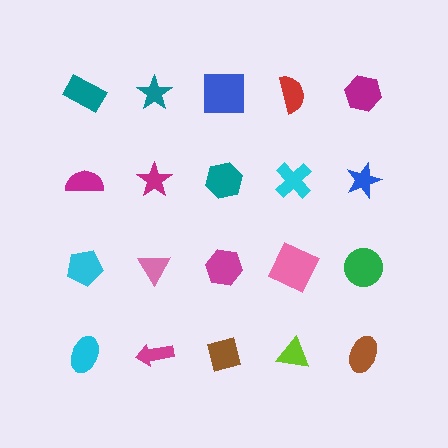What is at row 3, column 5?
A green circle.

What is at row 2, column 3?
A teal hexagon.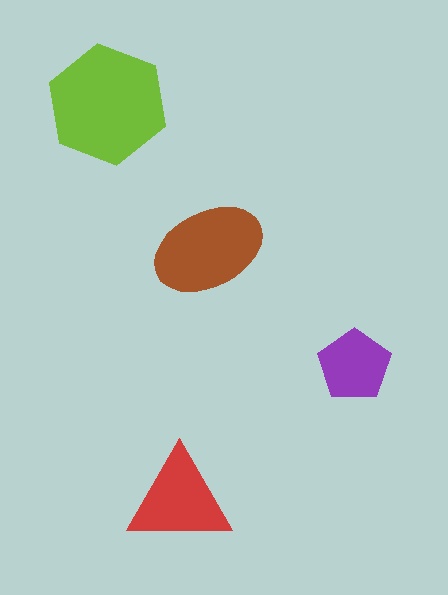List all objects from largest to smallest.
The lime hexagon, the brown ellipse, the red triangle, the purple pentagon.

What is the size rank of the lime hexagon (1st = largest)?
1st.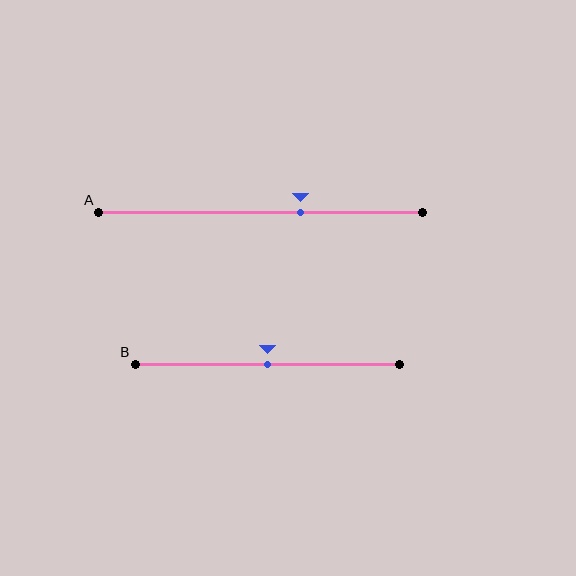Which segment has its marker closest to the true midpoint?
Segment B has its marker closest to the true midpoint.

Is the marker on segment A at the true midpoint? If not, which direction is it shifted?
No, the marker on segment A is shifted to the right by about 12% of the segment length.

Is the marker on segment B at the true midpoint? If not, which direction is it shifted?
Yes, the marker on segment B is at the true midpoint.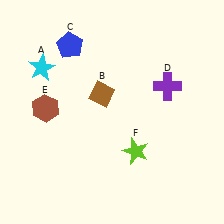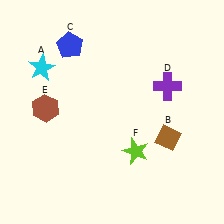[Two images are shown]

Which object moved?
The brown diamond (B) moved right.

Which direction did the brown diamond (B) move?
The brown diamond (B) moved right.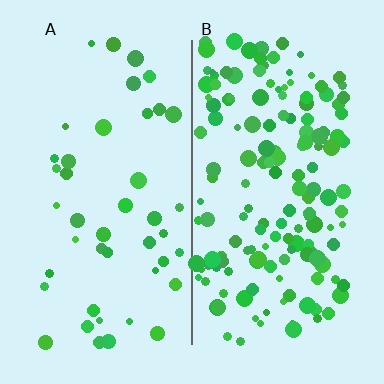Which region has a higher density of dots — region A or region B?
B (the right).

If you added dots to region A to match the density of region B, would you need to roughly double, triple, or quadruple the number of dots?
Approximately quadruple.